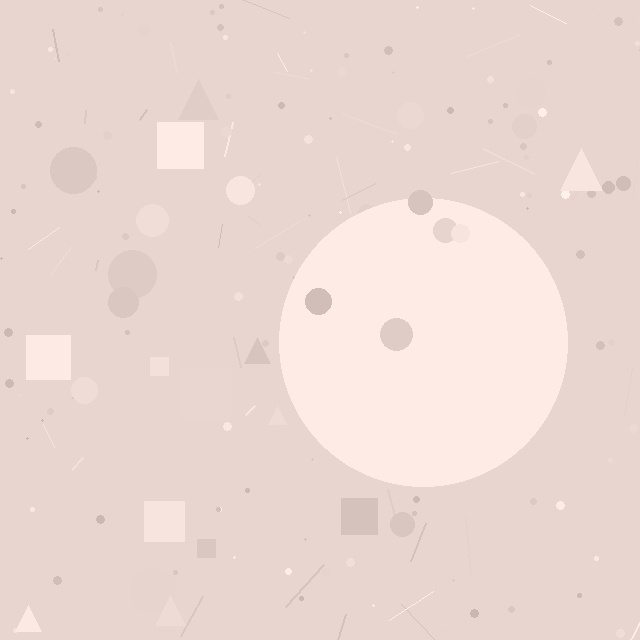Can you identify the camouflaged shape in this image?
The camouflaged shape is a circle.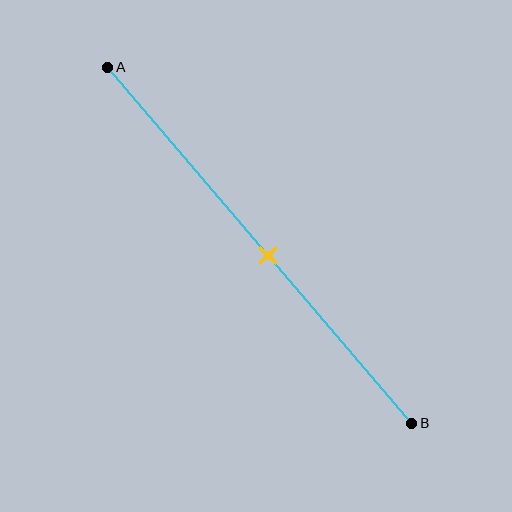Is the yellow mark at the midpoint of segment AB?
Yes, the mark is approximately at the midpoint.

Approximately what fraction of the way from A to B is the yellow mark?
The yellow mark is approximately 55% of the way from A to B.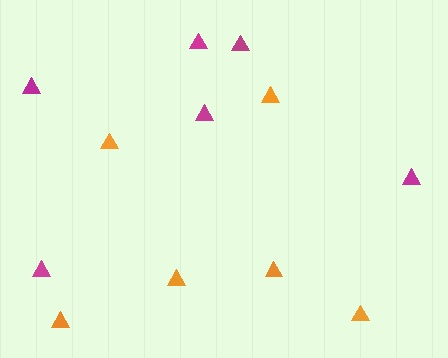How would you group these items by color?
There are 2 groups: one group of orange triangles (6) and one group of magenta triangles (6).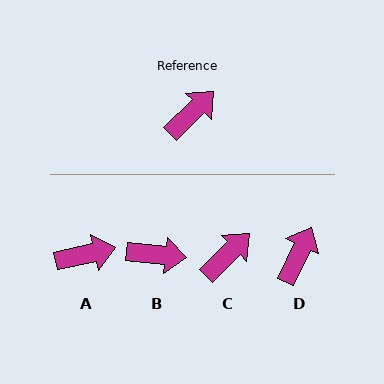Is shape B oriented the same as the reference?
No, it is off by about 50 degrees.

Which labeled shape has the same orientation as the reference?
C.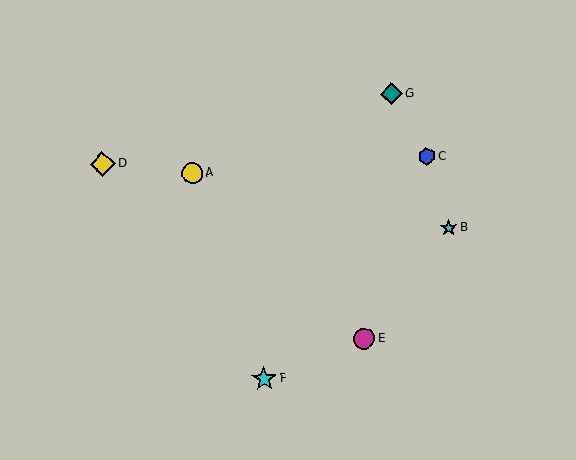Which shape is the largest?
The yellow diamond (labeled D) is the largest.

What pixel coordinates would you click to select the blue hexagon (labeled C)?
Click at (426, 156) to select the blue hexagon C.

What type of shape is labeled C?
Shape C is a blue hexagon.